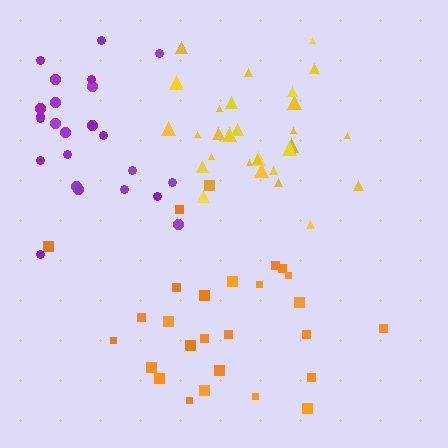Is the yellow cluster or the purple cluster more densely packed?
Yellow.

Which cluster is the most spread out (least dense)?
Orange.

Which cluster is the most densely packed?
Yellow.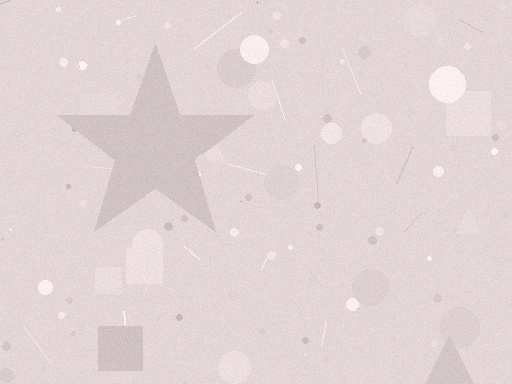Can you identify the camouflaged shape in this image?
The camouflaged shape is a star.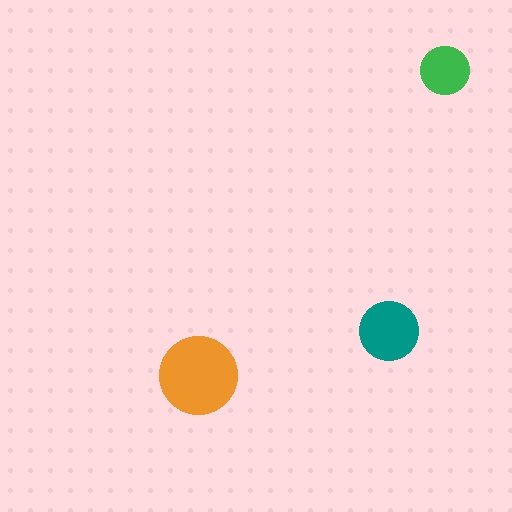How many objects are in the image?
There are 3 objects in the image.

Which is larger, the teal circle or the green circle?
The teal one.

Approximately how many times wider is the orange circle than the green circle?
About 1.5 times wider.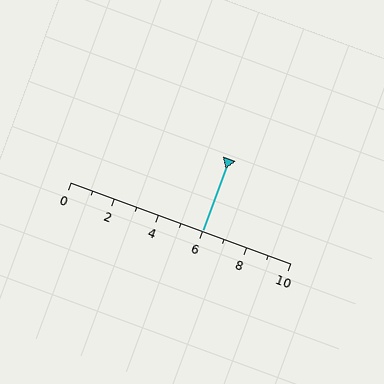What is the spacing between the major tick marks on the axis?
The major ticks are spaced 2 apart.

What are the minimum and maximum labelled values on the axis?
The axis runs from 0 to 10.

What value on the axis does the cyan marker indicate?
The marker indicates approximately 6.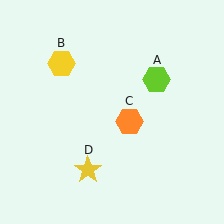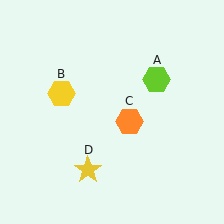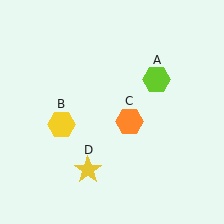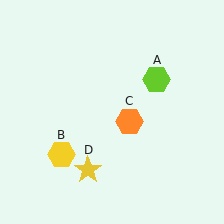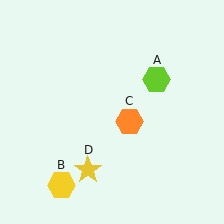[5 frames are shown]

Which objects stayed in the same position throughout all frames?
Lime hexagon (object A) and orange hexagon (object C) and yellow star (object D) remained stationary.